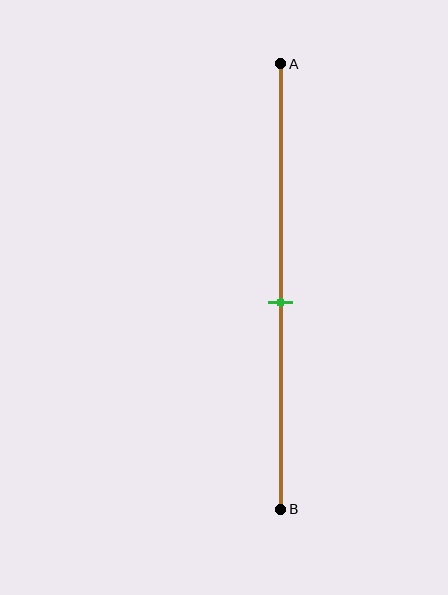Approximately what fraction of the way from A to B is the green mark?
The green mark is approximately 55% of the way from A to B.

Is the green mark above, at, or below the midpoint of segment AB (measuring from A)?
The green mark is below the midpoint of segment AB.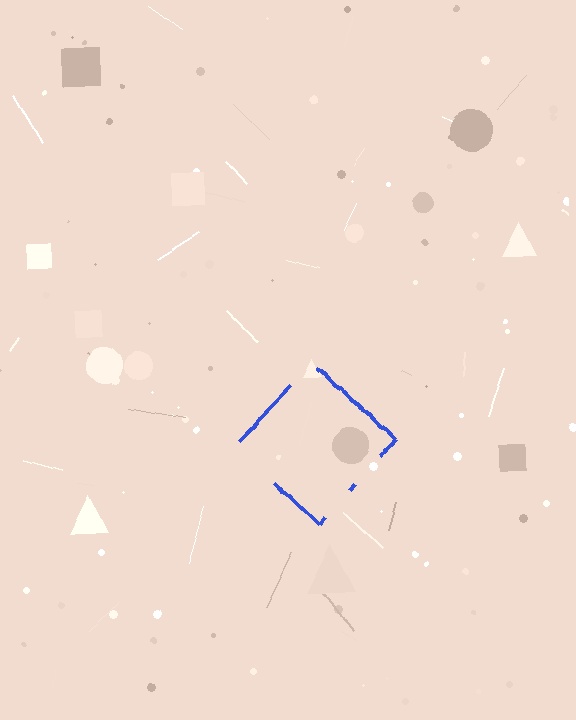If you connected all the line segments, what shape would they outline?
They would outline a diamond.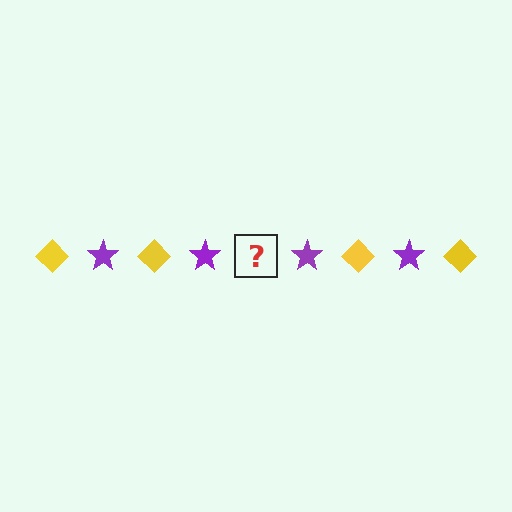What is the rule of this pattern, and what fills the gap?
The rule is that the pattern alternates between yellow diamond and purple star. The gap should be filled with a yellow diamond.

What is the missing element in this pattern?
The missing element is a yellow diamond.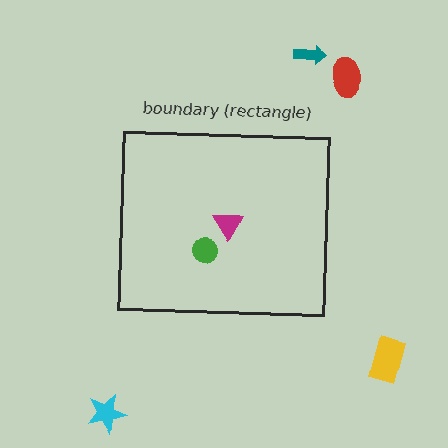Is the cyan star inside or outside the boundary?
Outside.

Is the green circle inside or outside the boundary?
Inside.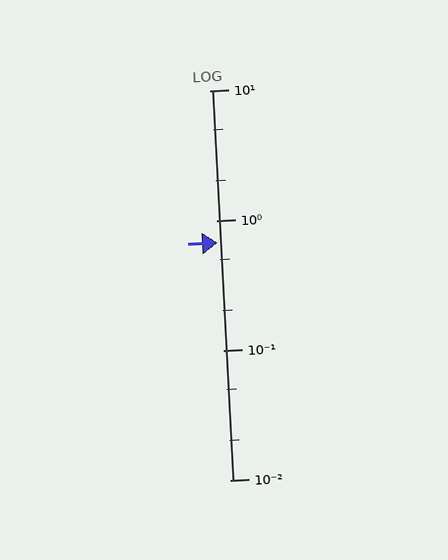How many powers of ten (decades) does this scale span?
The scale spans 3 decades, from 0.01 to 10.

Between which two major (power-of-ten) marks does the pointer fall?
The pointer is between 0.1 and 1.